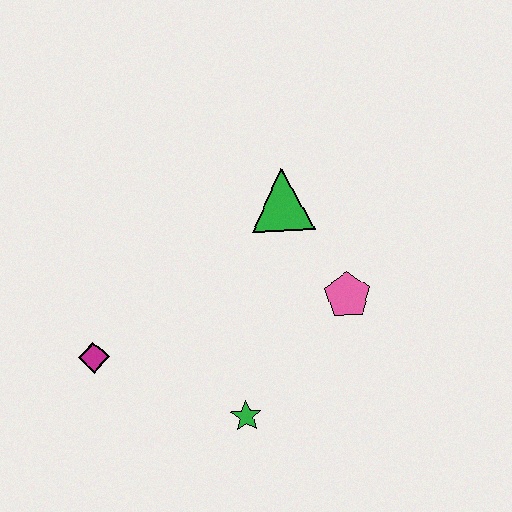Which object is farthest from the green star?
The green triangle is farthest from the green star.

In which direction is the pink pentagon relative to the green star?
The pink pentagon is above the green star.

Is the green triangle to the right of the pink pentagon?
No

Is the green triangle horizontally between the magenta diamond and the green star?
No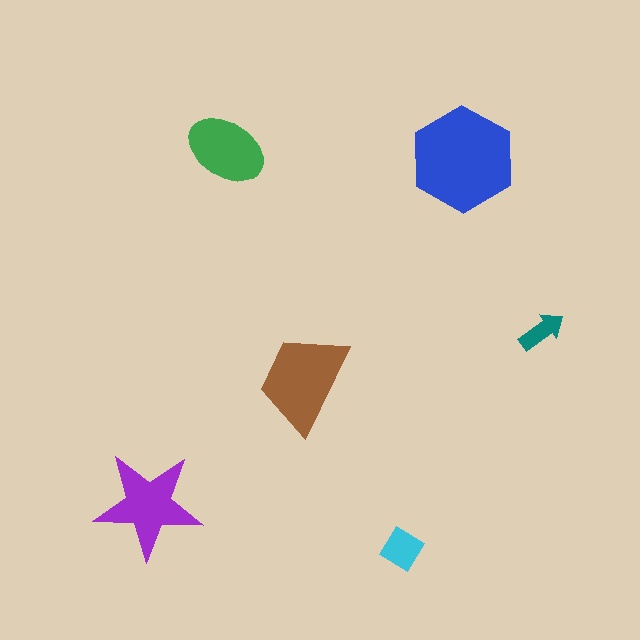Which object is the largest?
The blue hexagon.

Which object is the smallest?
The teal arrow.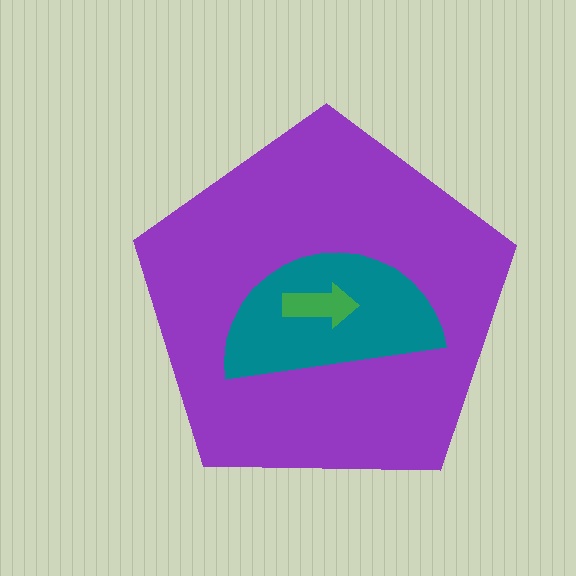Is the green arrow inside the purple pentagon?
Yes.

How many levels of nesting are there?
3.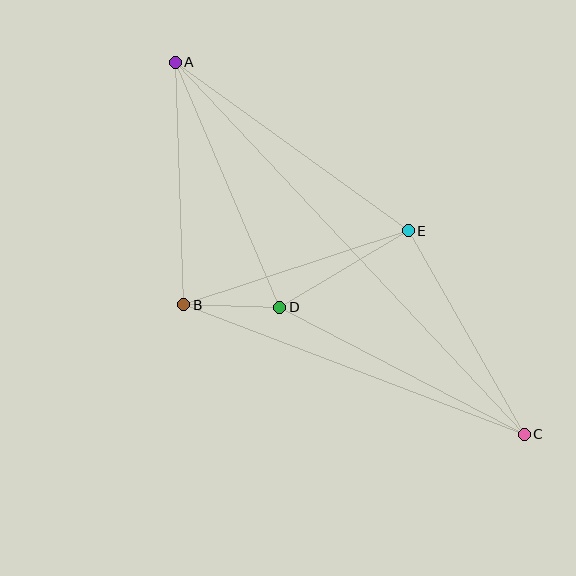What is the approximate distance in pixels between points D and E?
The distance between D and E is approximately 150 pixels.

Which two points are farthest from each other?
Points A and C are farthest from each other.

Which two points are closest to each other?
Points B and D are closest to each other.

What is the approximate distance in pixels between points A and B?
The distance between A and B is approximately 243 pixels.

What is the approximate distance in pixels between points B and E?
The distance between B and E is approximately 236 pixels.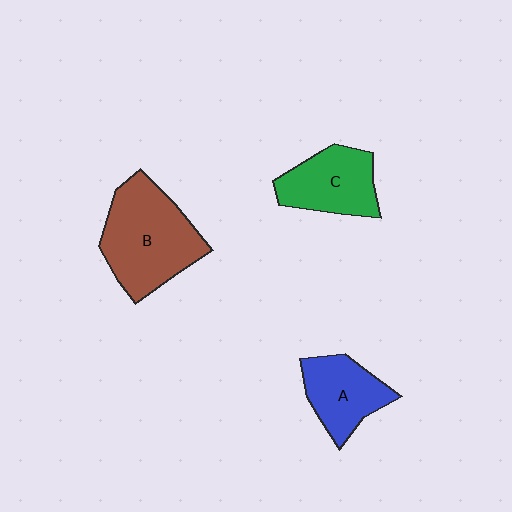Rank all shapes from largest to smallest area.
From largest to smallest: B (brown), C (green), A (blue).